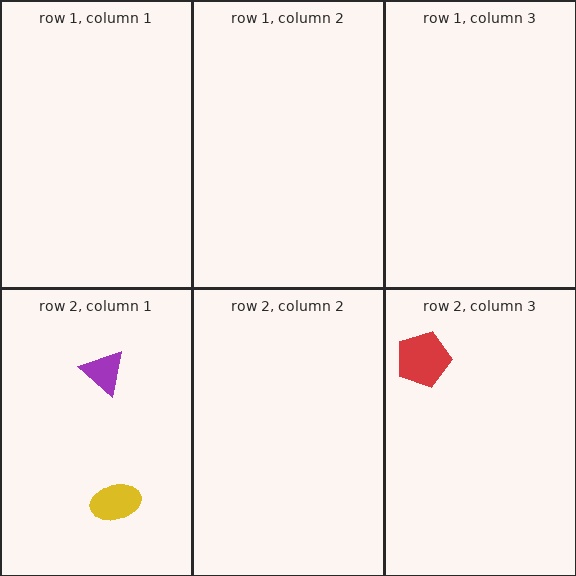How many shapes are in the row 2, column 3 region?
1.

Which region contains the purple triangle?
The row 2, column 1 region.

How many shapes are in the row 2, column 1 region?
2.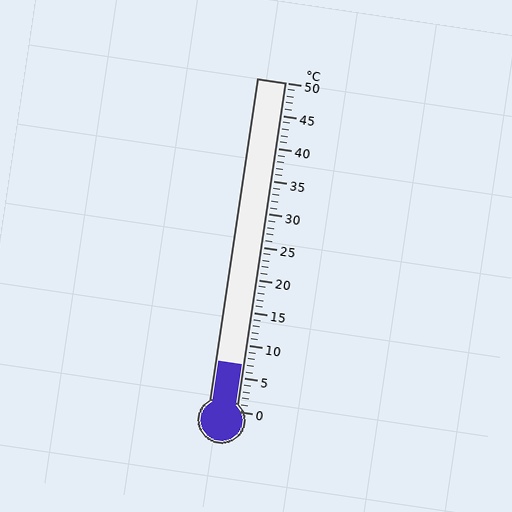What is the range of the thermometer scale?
The thermometer scale ranges from 0°C to 50°C.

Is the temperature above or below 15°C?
The temperature is below 15°C.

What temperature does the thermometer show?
The thermometer shows approximately 7°C.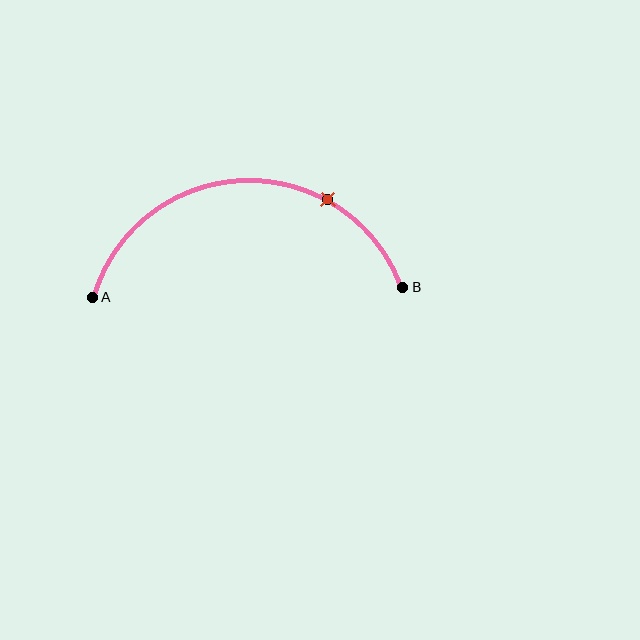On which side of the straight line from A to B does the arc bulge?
The arc bulges above the straight line connecting A and B.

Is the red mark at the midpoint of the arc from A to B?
No. The red mark lies on the arc but is closer to endpoint B. The arc midpoint would be at the point on the curve equidistant along the arc from both A and B.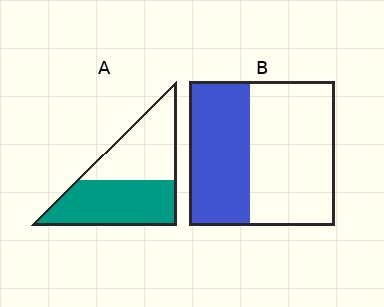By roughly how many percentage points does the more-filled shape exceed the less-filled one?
By roughly 10 percentage points (A over B).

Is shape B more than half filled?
No.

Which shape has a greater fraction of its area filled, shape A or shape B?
Shape A.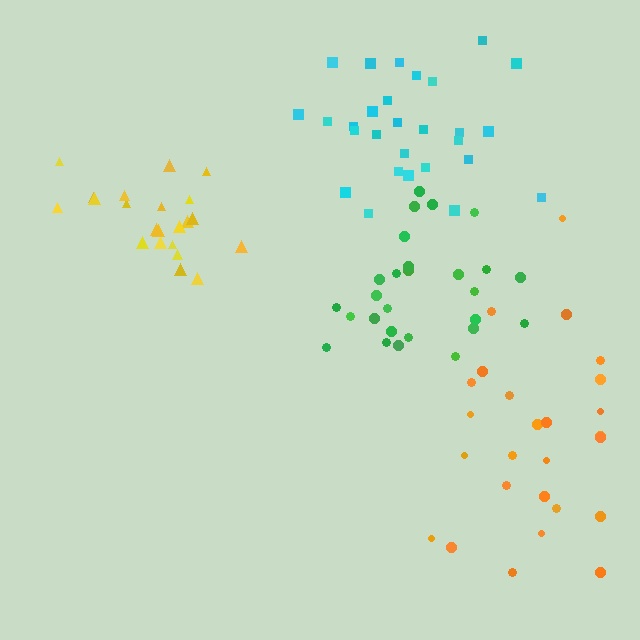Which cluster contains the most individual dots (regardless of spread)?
Cyan (28).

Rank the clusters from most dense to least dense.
yellow, cyan, green, orange.